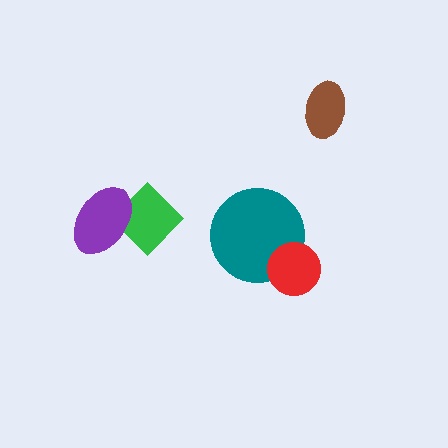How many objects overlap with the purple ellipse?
1 object overlaps with the purple ellipse.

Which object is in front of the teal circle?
The red circle is in front of the teal circle.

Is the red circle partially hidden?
No, no other shape covers it.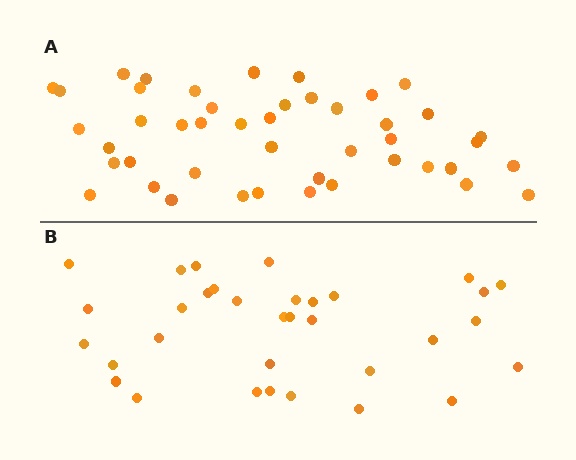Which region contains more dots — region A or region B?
Region A (the top region) has more dots.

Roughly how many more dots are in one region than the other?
Region A has roughly 12 or so more dots than region B.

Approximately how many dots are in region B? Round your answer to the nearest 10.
About 30 dots. (The exact count is 33, which rounds to 30.)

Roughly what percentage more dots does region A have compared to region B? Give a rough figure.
About 35% more.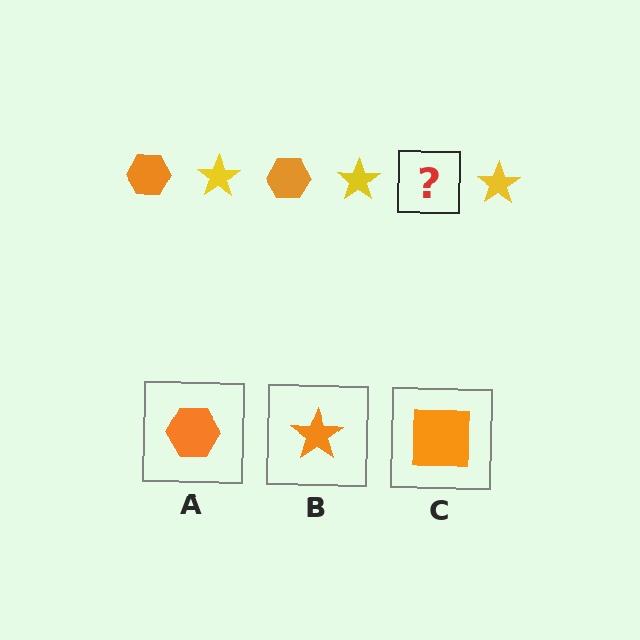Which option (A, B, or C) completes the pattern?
A.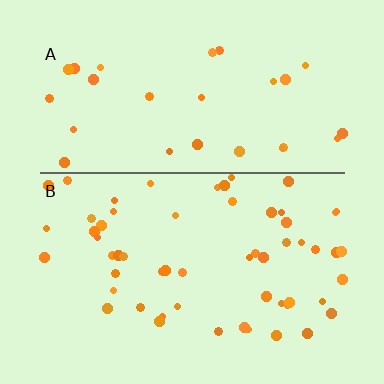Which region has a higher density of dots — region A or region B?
B (the bottom).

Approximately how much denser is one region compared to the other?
Approximately 2.0× — region B over region A.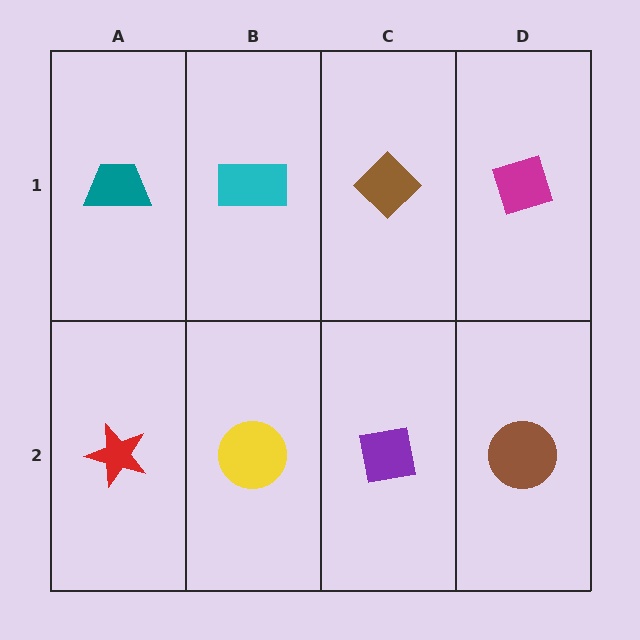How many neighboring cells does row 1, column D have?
2.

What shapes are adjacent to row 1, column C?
A purple square (row 2, column C), a cyan rectangle (row 1, column B), a magenta diamond (row 1, column D).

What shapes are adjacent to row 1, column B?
A yellow circle (row 2, column B), a teal trapezoid (row 1, column A), a brown diamond (row 1, column C).